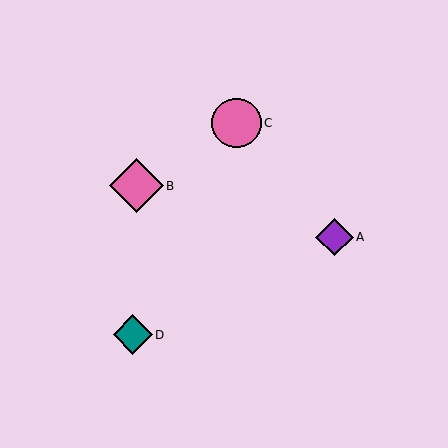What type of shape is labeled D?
Shape D is a teal diamond.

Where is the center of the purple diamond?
The center of the purple diamond is at (335, 237).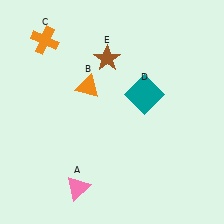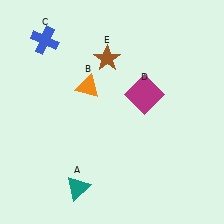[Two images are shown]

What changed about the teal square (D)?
In Image 1, D is teal. In Image 2, it changed to magenta.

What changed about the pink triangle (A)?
In Image 1, A is pink. In Image 2, it changed to teal.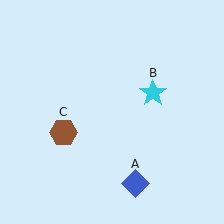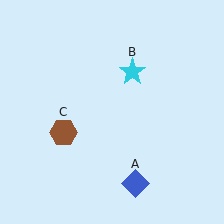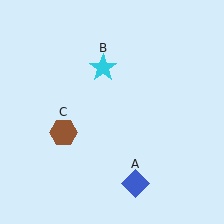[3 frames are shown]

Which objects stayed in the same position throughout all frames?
Blue diamond (object A) and brown hexagon (object C) remained stationary.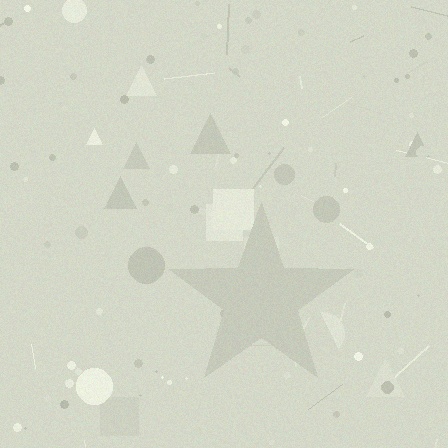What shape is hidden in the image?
A star is hidden in the image.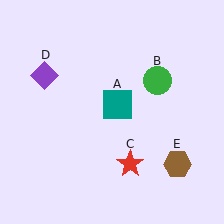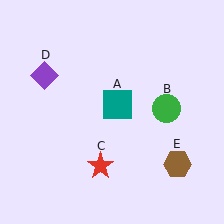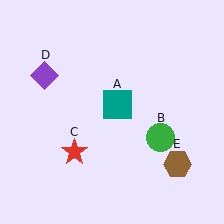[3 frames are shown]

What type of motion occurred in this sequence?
The green circle (object B), red star (object C) rotated clockwise around the center of the scene.